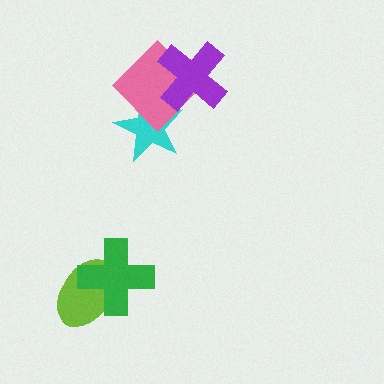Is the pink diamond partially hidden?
Yes, it is partially covered by another shape.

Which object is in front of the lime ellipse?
The green cross is in front of the lime ellipse.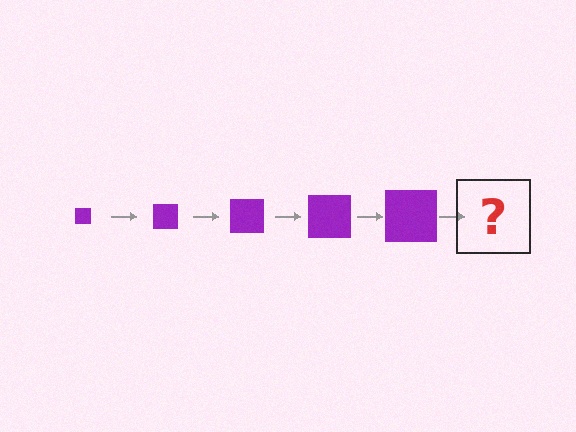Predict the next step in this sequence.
The next step is a purple square, larger than the previous one.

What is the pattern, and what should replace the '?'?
The pattern is that the square gets progressively larger each step. The '?' should be a purple square, larger than the previous one.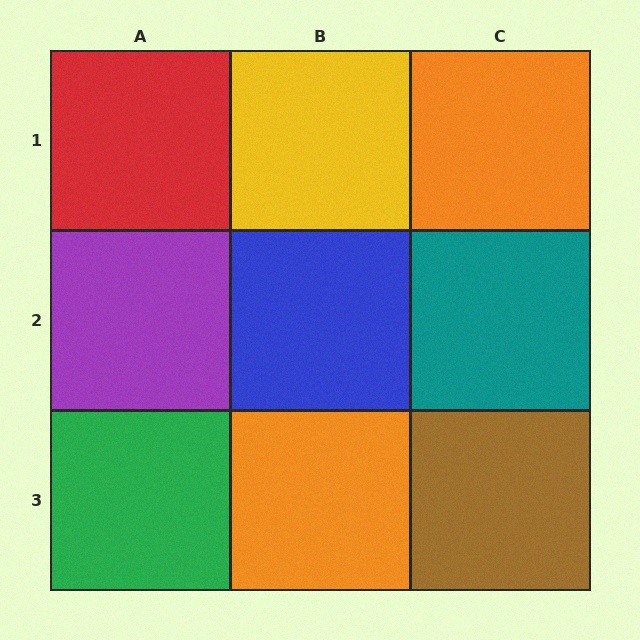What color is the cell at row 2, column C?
Teal.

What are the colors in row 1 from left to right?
Red, yellow, orange.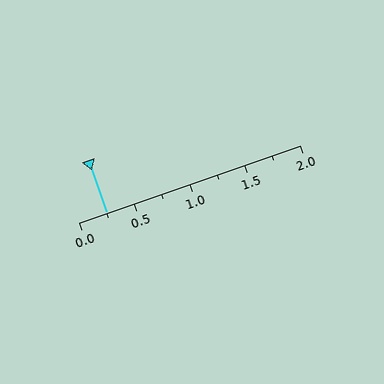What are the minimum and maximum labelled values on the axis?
The axis runs from 0.0 to 2.0.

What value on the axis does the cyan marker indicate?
The marker indicates approximately 0.25.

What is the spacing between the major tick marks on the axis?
The major ticks are spaced 0.5 apart.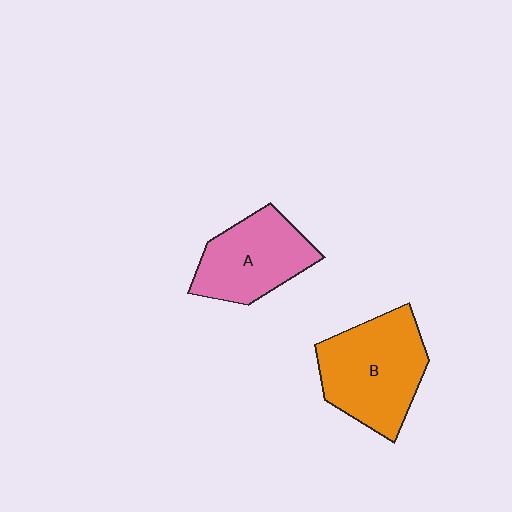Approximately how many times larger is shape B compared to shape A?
Approximately 1.3 times.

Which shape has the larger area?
Shape B (orange).